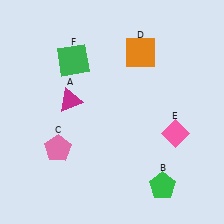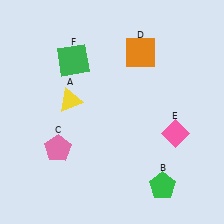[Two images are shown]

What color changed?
The triangle (A) changed from magenta in Image 1 to yellow in Image 2.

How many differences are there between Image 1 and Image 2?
There is 1 difference between the two images.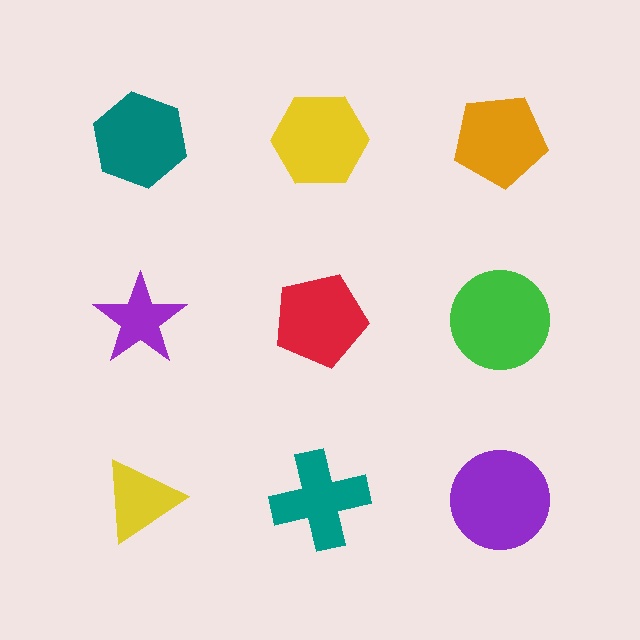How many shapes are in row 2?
3 shapes.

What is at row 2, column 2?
A red pentagon.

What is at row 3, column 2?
A teal cross.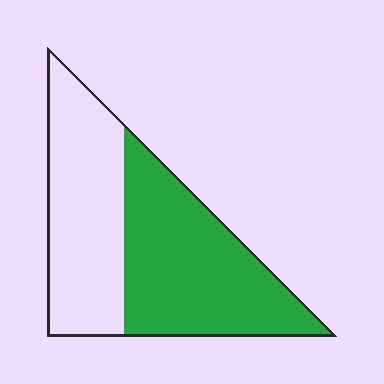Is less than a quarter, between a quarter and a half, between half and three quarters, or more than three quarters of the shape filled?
Between half and three quarters.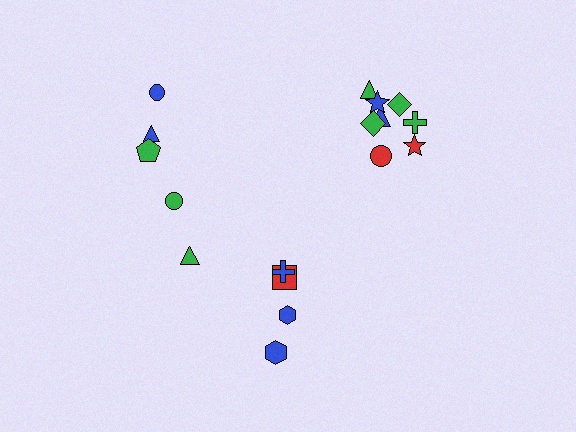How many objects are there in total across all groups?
There are 17 objects.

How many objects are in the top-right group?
There are 8 objects.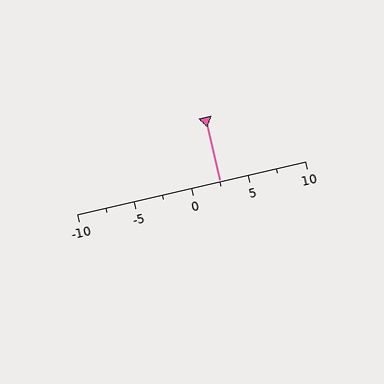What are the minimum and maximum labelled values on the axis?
The axis runs from -10 to 10.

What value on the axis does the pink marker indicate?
The marker indicates approximately 2.5.